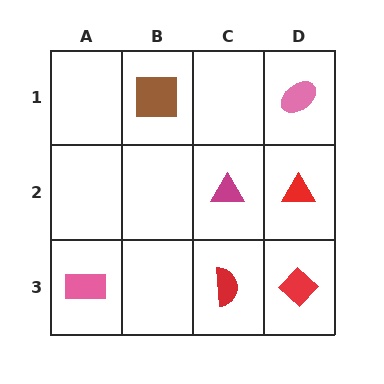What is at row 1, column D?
A pink ellipse.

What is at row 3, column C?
A red semicircle.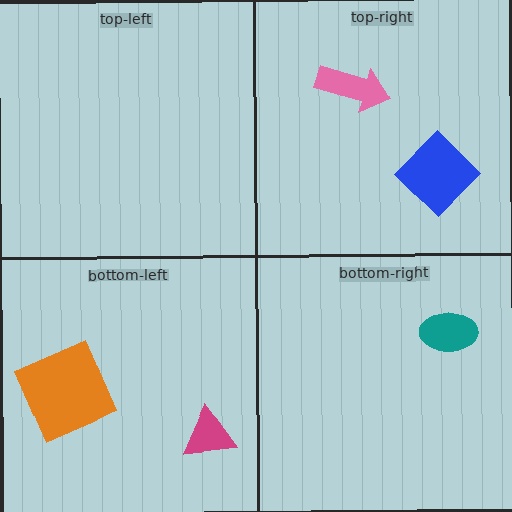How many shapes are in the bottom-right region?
1.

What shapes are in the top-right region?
The pink arrow, the blue diamond.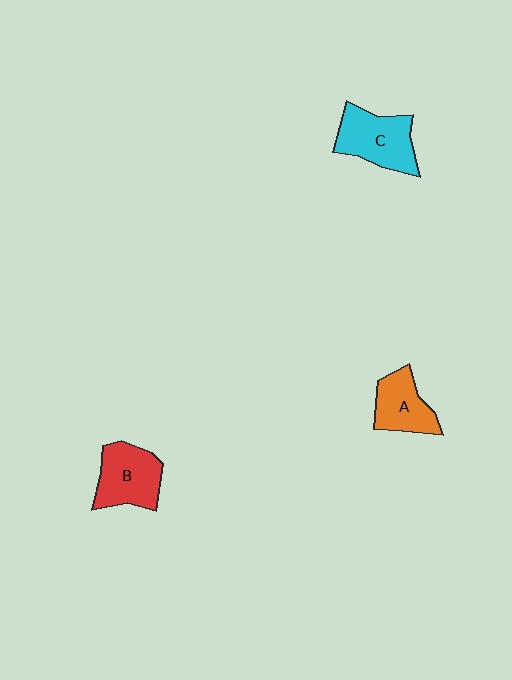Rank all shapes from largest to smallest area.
From largest to smallest: C (cyan), B (red), A (orange).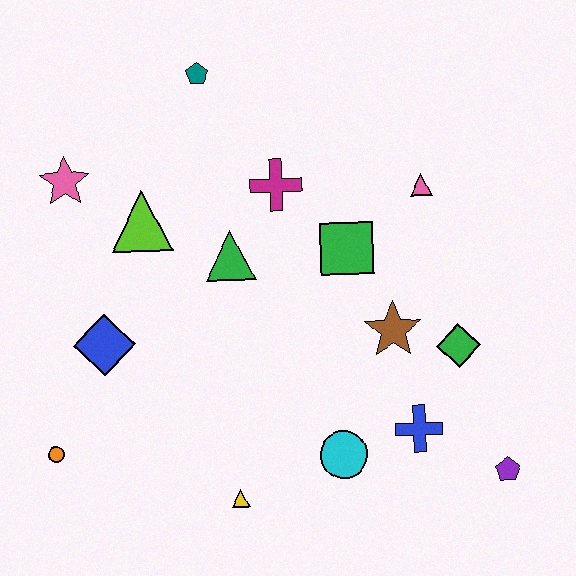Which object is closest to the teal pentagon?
The magenta cross is closest to the teal pentagon.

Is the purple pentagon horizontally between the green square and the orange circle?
No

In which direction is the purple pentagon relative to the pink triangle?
The purple pentagon is below the pink triangle.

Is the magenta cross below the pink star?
Yes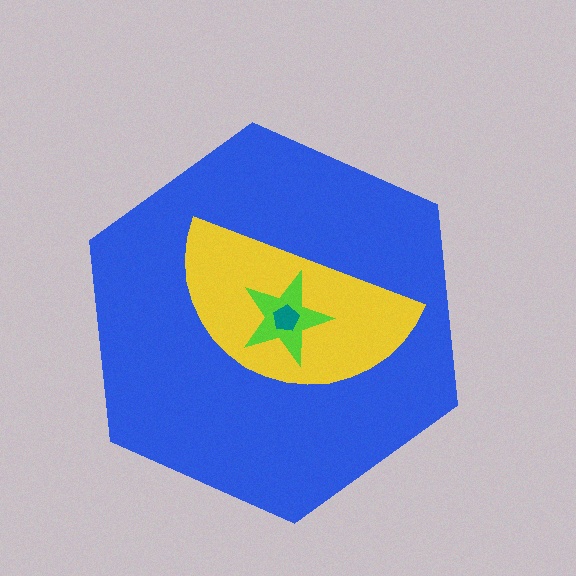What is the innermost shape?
The teal pentagon.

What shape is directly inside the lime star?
The teal pentagon.